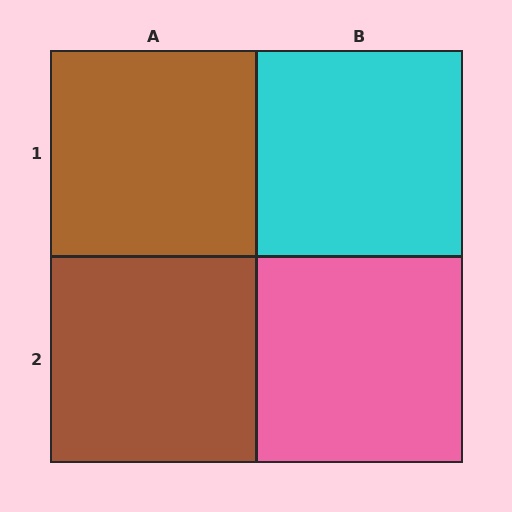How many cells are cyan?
1 cell is cyan.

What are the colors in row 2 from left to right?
Brown, pink.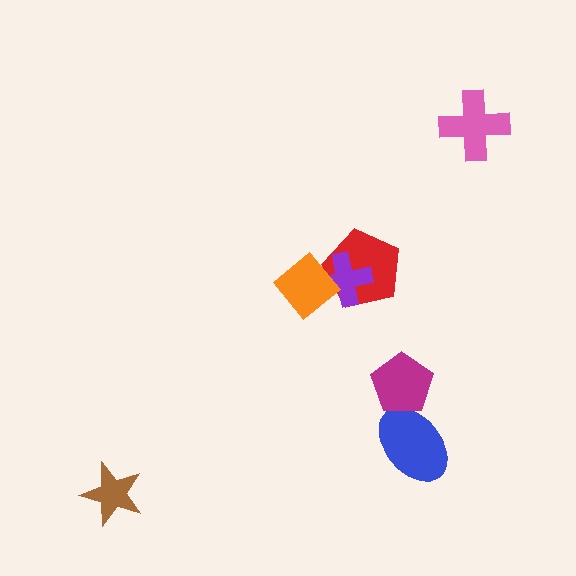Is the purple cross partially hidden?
Yes, it is partially covered by another shape.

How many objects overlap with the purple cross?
2 objects overlap with the purple cross.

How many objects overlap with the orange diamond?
2 objects overlap with the orange diamond.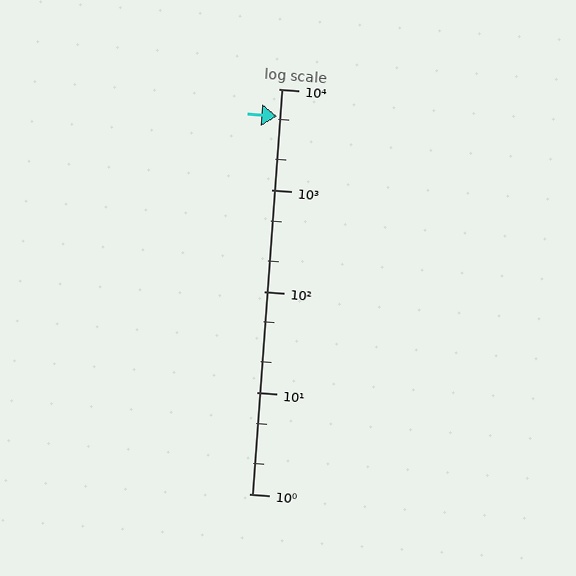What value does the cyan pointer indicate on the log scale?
The pointer indicates approximately 5400.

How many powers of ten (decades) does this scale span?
The scale spans 4 decades, from 1 to 10000.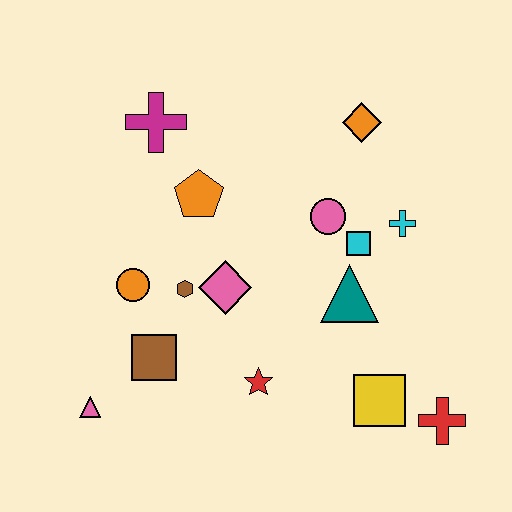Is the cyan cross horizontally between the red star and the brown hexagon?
No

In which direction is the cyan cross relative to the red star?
The cyan cross is above the red star.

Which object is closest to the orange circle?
The brown hexagon is closest to the orange circle.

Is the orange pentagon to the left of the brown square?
No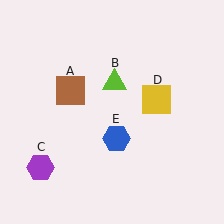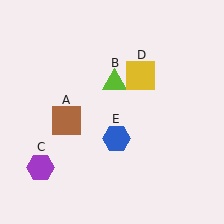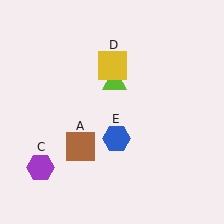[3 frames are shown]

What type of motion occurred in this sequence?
The brown square (object A), yellow square (object D) rotated counterclockwise around the center of the scene.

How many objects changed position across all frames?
2 objects changed position: brown square (object A), yellow square (object D).